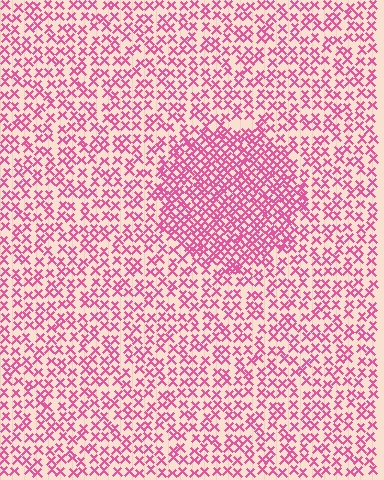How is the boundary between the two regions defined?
The boundary is defined by a change in element density (approximately 1.9x ratio). All elements are the same color, size, and shape.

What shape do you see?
I see a circle.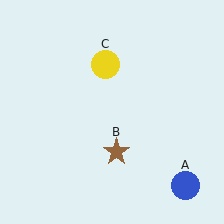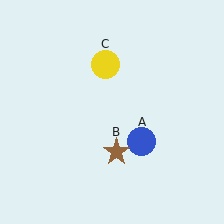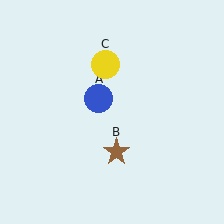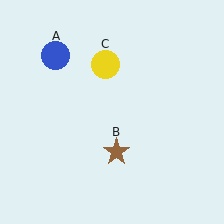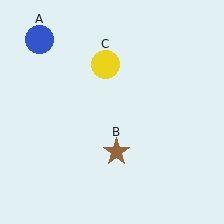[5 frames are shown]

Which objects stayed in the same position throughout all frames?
Brown star (object B) and yellow circle (object C) remained stationary.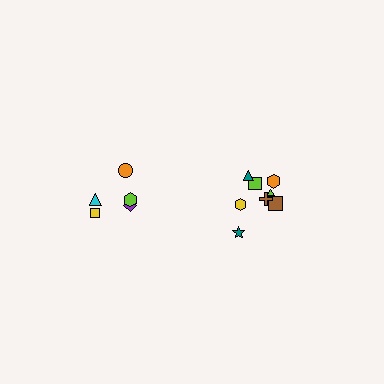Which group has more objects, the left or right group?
The right group.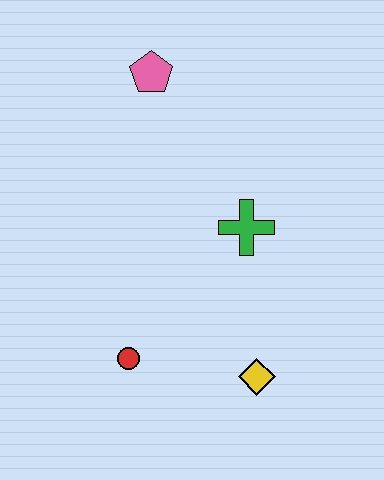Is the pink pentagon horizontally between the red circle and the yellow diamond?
Yes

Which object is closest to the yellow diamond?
The red circle is closest to the yellow diamond.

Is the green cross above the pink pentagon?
No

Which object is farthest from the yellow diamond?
The pink pentagon is farthest from the yellow diamond.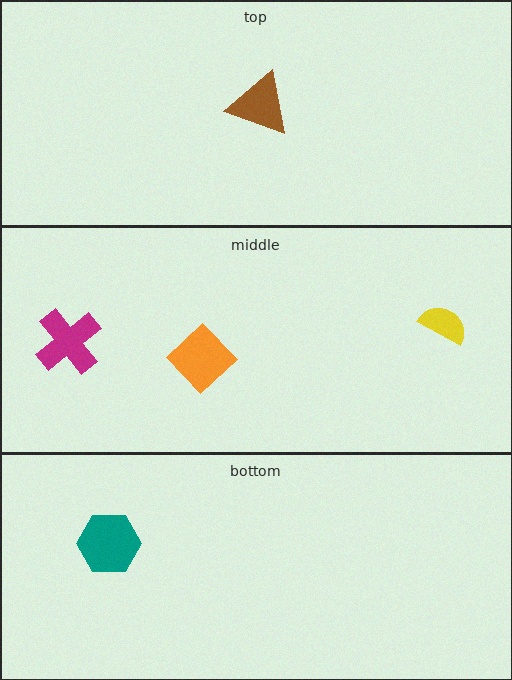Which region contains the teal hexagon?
The bottom region.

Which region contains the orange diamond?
The middle region.